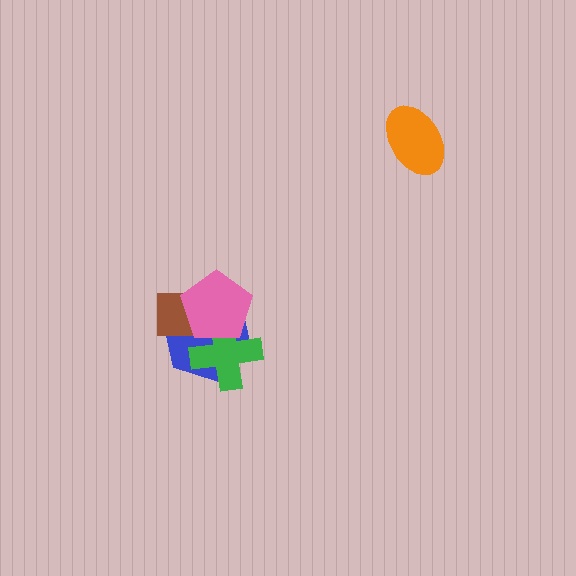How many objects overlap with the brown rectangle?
3 objects overlap with the brown rectangle.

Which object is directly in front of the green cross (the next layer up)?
The brown rectangle is directly in front of the green cross.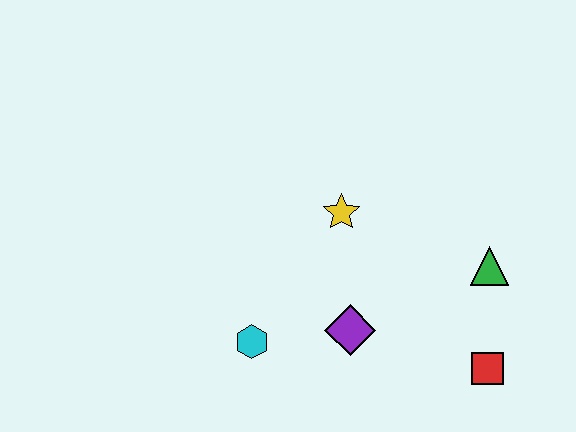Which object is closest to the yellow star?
The purple diamond is closest to the yellow star.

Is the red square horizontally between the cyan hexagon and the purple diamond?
No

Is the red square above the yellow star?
No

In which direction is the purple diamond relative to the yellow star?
The purple diamond is below the yellow star.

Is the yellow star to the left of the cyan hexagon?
No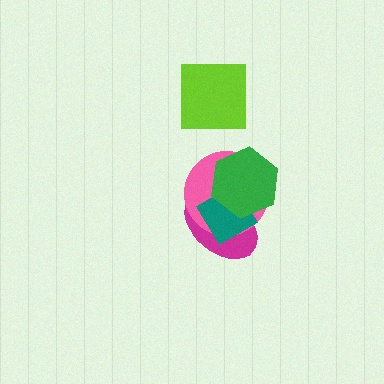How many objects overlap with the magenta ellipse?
3 objects overlap with the magenta ellipse.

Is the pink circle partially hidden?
Yes, it is partially covered by another shape.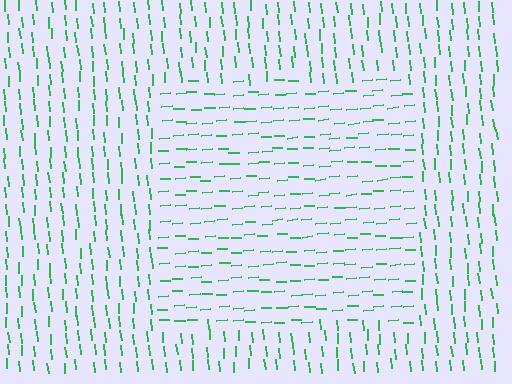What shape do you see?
I see a rectangle.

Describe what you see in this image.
The image is filled with small green line segments. A rectangle region in the image has lines oriented differently from the surrounding lines, creating a visible texture boundary.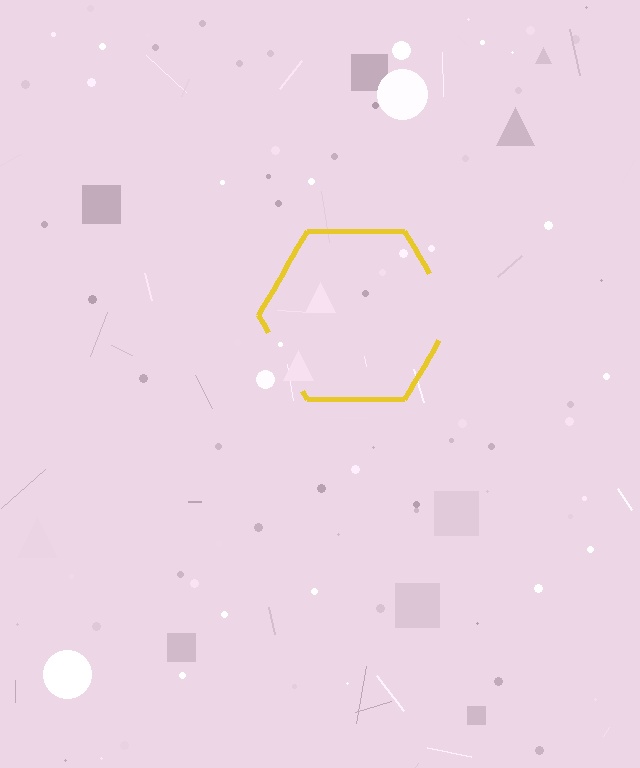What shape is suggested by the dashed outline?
The dashed outline suggests a hexagon.